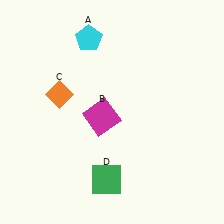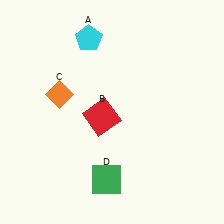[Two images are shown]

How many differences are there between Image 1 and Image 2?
There is 1 difference between the two images.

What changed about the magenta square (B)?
In Image 1, B is magenta. In Image 2, it changed to red.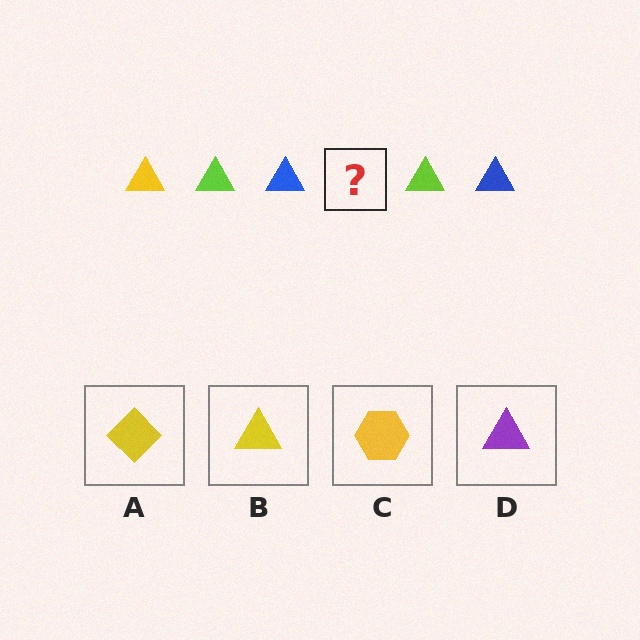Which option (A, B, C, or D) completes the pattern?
B.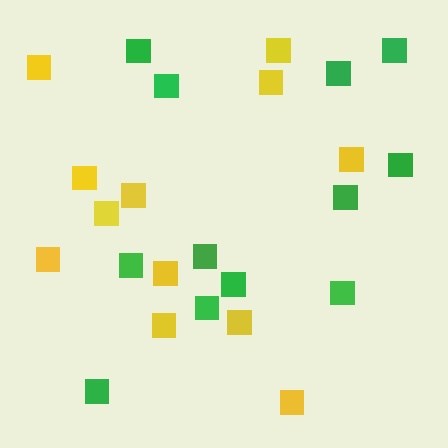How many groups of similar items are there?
There are 2 groups: one group of yellow squares (12) and one group of green squares (12).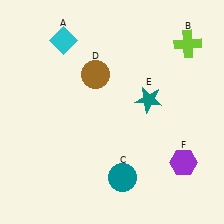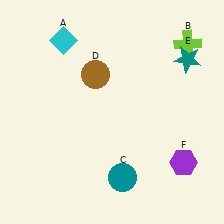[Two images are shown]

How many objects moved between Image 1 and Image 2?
1 object moved between the two images.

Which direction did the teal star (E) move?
The teal star (E) moved up.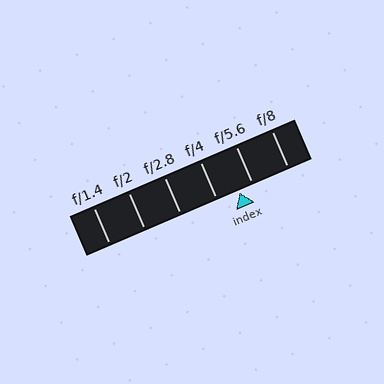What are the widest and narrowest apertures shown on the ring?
The widest aperture shown is f/1.4 and the narrowest is f/8.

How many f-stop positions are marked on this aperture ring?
There are 6 f-stop positions marked.